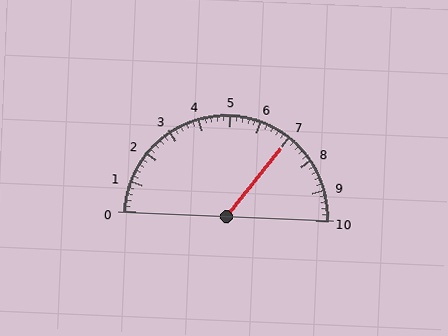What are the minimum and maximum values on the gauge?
The gauge ranges from 0 to 10.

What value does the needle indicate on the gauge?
The needle indicates approximately 7.0.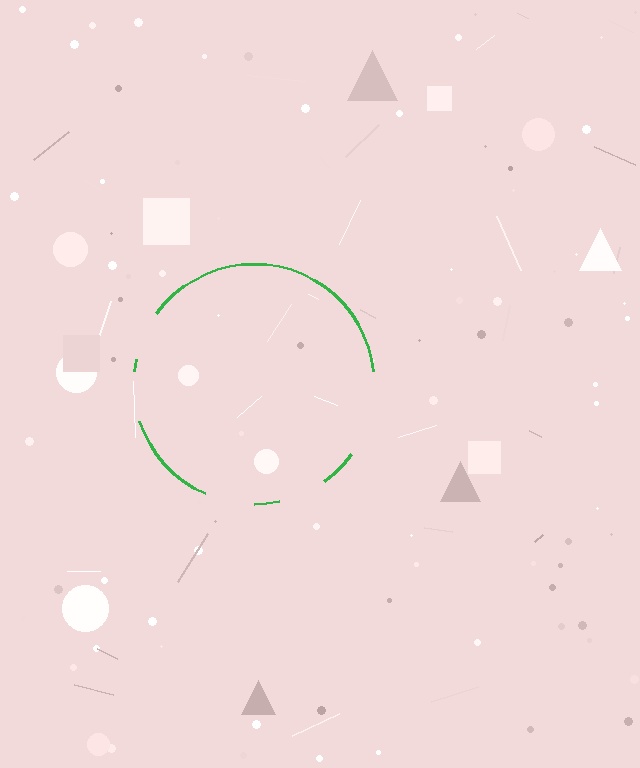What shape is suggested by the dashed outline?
The dashed outline suggests a circle.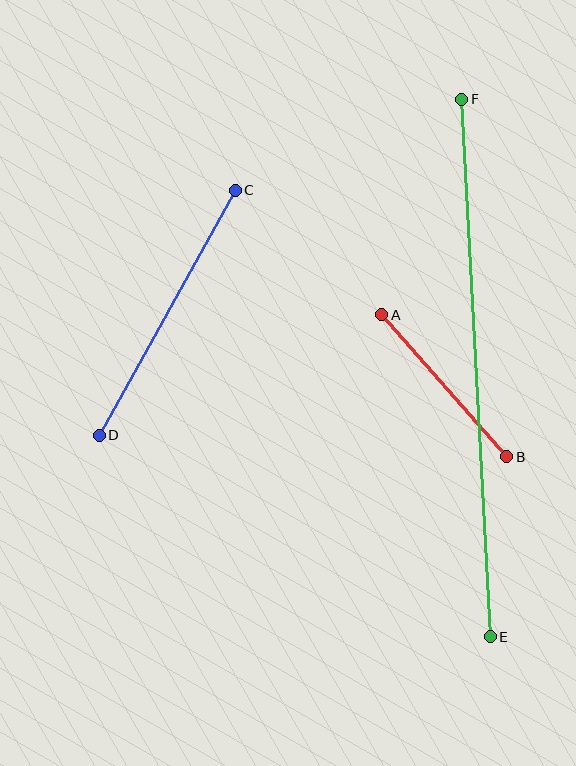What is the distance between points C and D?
The distance is approximately 280 pixels.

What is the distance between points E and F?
The distance is approximately 539 pixels.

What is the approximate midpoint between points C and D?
The midpoint is at approximately (167, 313) pixels.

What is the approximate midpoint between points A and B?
The midpoint is at approximately (444, 386) pixels.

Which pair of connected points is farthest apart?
Points E and F are farthest apart.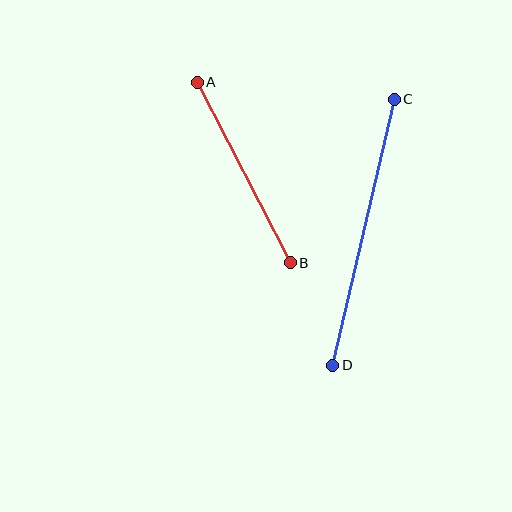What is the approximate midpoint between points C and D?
The midpoint is at approximately (364, 232) pixels.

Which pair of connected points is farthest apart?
Points C and D are farthest apart.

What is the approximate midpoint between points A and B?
The midpoint is at approximately (244, 172) pixels.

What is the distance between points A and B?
The distance is approximately 203 pixels.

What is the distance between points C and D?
The distance is approximately 273 pixels.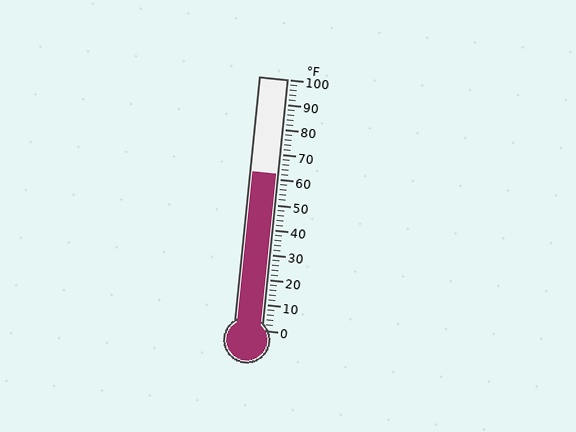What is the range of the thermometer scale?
The thermometer scale ranges from 0°F to 100°F.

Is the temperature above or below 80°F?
The temperature is below 80°F.